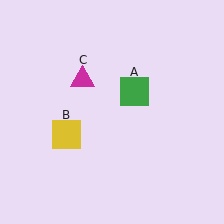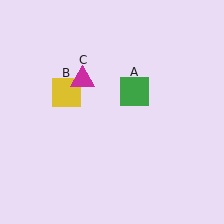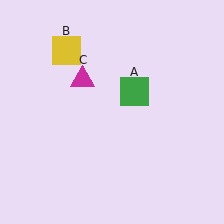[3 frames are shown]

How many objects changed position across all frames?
1 object changed position: yellow square (object B).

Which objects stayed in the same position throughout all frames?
Green square (object A) and magenta triangle (object C) remained stationary.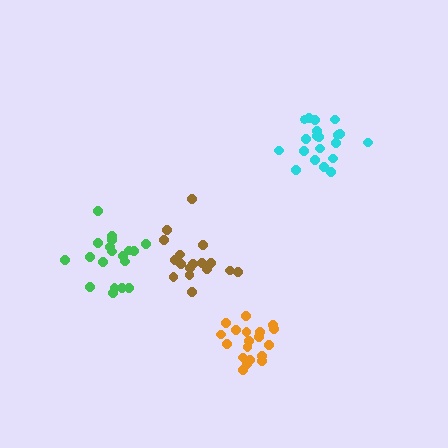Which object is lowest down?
The orange cluster is bottommost.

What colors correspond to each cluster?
The clusters are colored: brown, green, orange, cyan.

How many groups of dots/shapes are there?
There are 4 groups.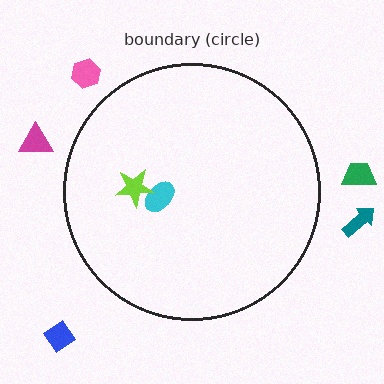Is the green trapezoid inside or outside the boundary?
Outside.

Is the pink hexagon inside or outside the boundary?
Outside.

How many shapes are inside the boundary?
2 inside, 5 outside.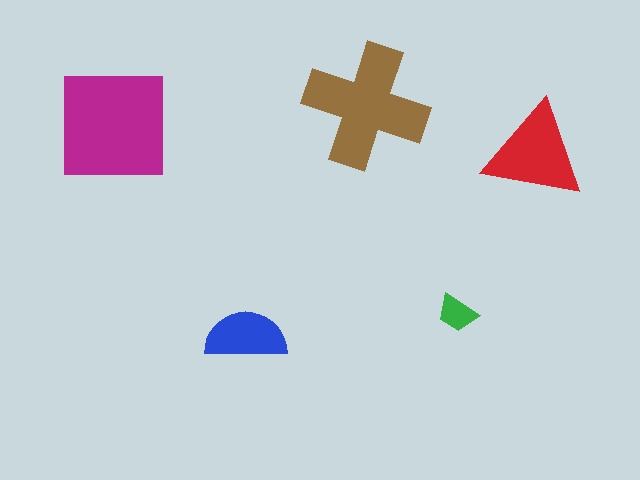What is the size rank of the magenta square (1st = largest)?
1st.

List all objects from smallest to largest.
The green trapezoid, the blue semicircle, the red triangle, the brown cross, the magenta square.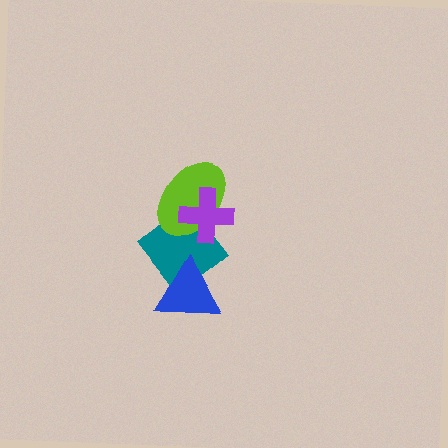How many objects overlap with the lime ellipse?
2 objects overlap with the lime ellipse.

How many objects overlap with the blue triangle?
1 object overlaps with the blue triangle.